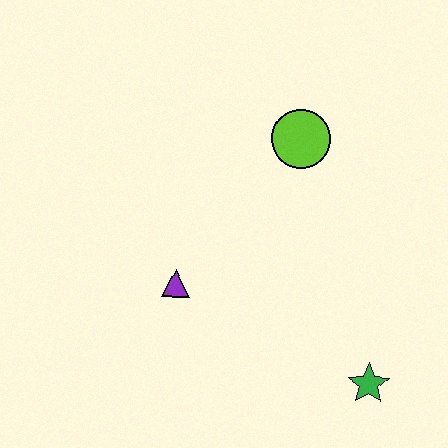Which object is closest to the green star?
The purple triangle is closest to the green star.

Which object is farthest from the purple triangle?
The green star is farthest from the purple triangle.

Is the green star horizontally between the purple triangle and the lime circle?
No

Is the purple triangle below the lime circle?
Yes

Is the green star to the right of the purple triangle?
Yes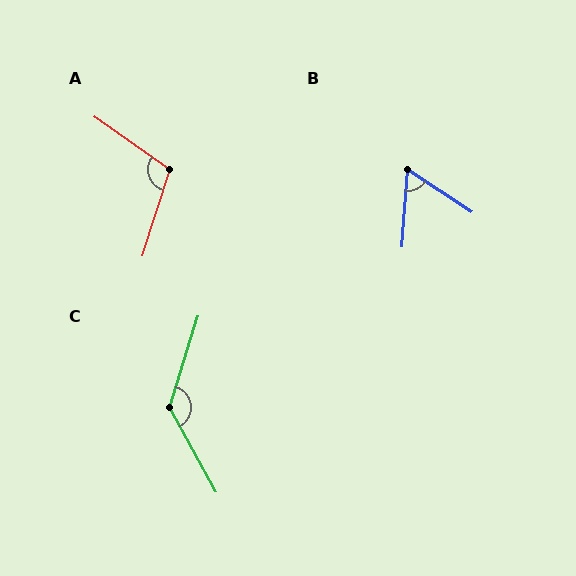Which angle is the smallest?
B, at approximately 61 degrees.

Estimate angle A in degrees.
Approximately 107 degrees.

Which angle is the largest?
C, at approximately 134 degrees.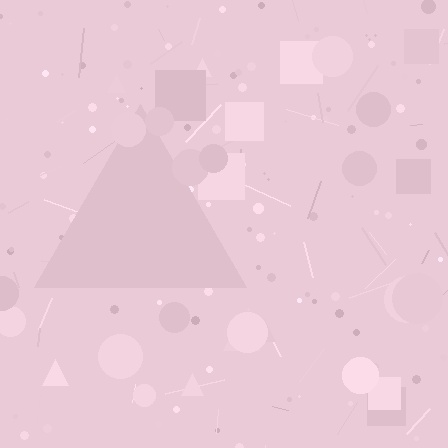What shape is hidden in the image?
A triangle is hidden in the image.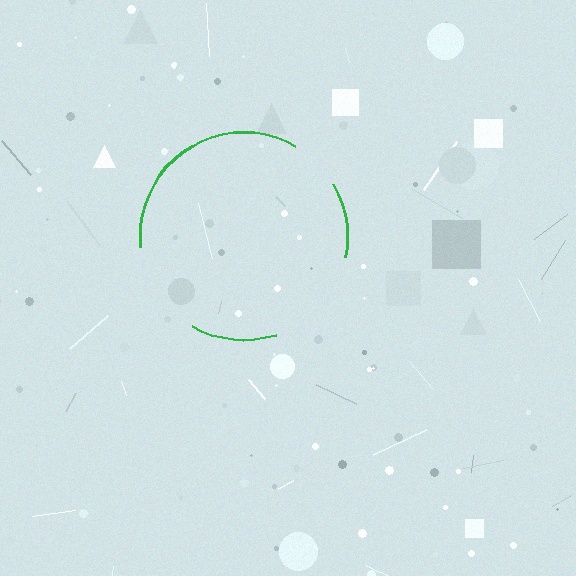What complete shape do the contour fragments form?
The contour fragments form a circle.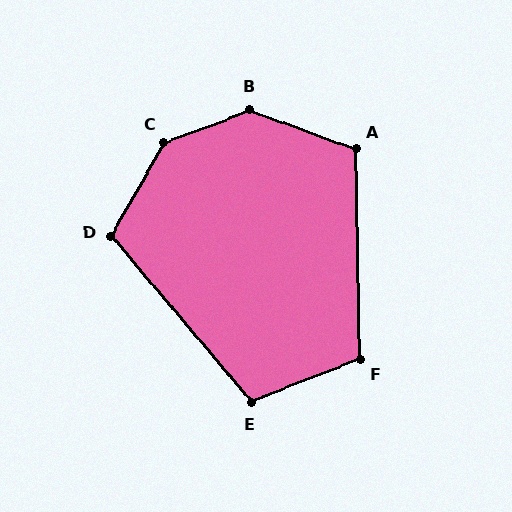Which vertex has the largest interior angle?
C, at approximately 140 degrees.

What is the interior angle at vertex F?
Approximately 111 degrees (obtuse).